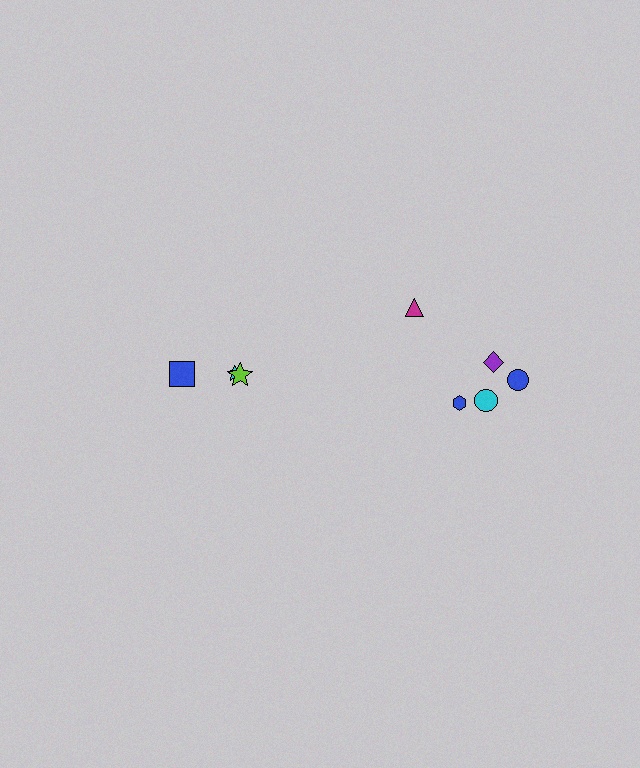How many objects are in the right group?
There are 5 objects.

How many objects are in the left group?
There are 3 objects.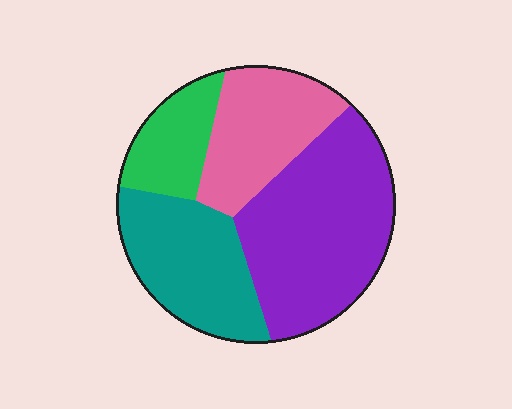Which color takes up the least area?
Green, at roughly 15%.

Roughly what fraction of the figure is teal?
Teal covers about 25% of the figure.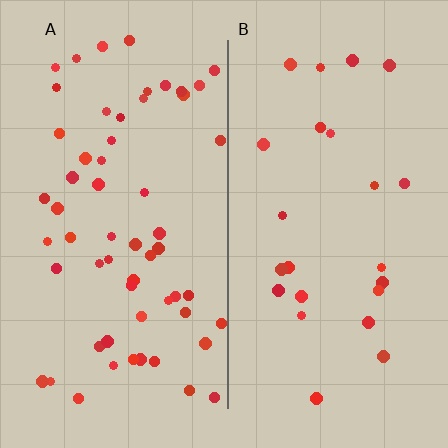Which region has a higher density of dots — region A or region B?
A (the left).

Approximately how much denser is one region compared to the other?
Approximately 2.5× — region A over region B.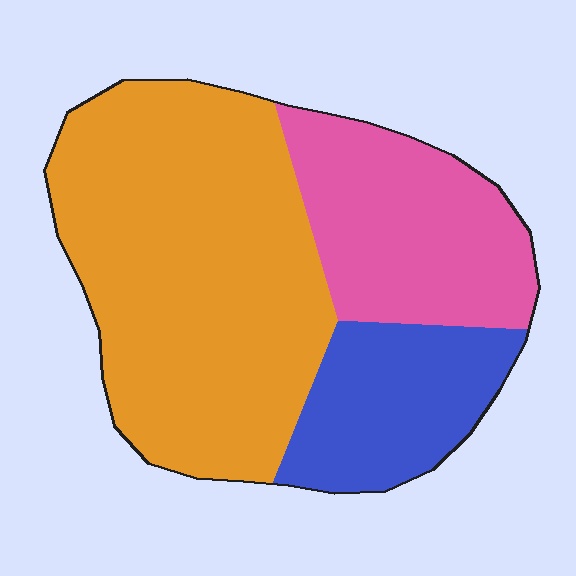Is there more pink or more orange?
Orange.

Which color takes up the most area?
Orange, at roughly 55%.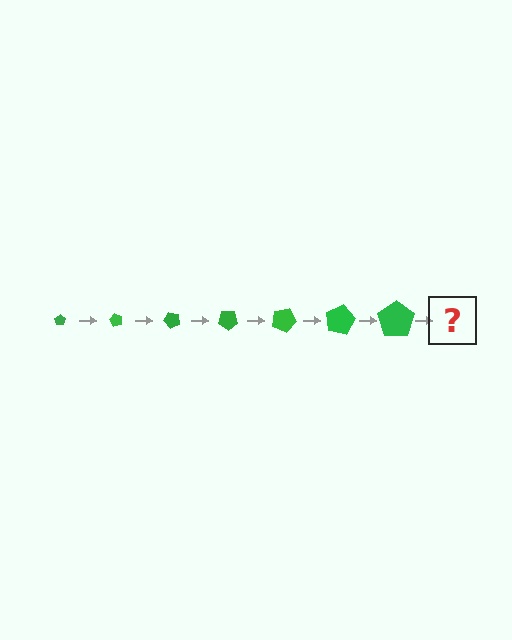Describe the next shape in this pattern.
It should be a pentagon, larger than the previous one and rotated 420 degrees from the start.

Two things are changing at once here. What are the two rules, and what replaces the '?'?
The two rules are that the pentagon grows larger each step and it rotates 60 degrees each step. The '?' should be a pentagon, larger than the previous one and rotated 420 degrees from the start.